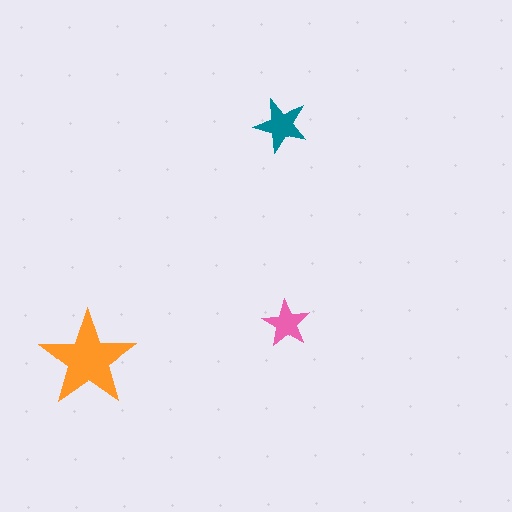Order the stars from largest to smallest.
the orange one, the teal one, the pink one.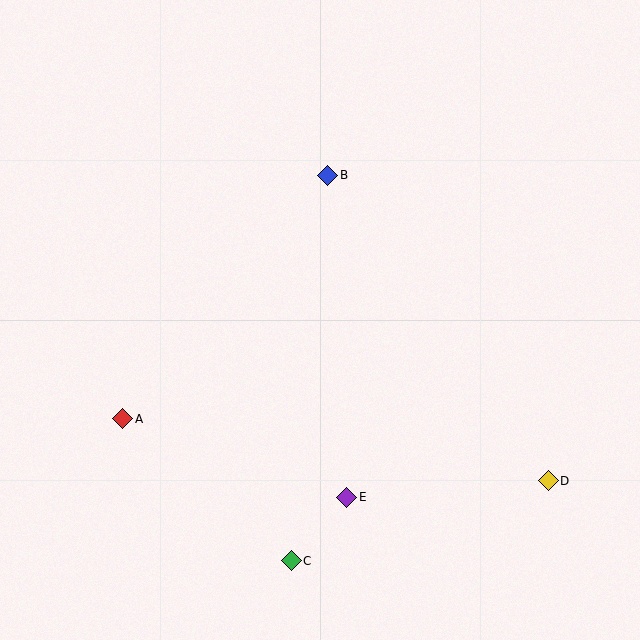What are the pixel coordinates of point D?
Point D is at (548, 481).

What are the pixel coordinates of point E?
Point E is at (347, 497).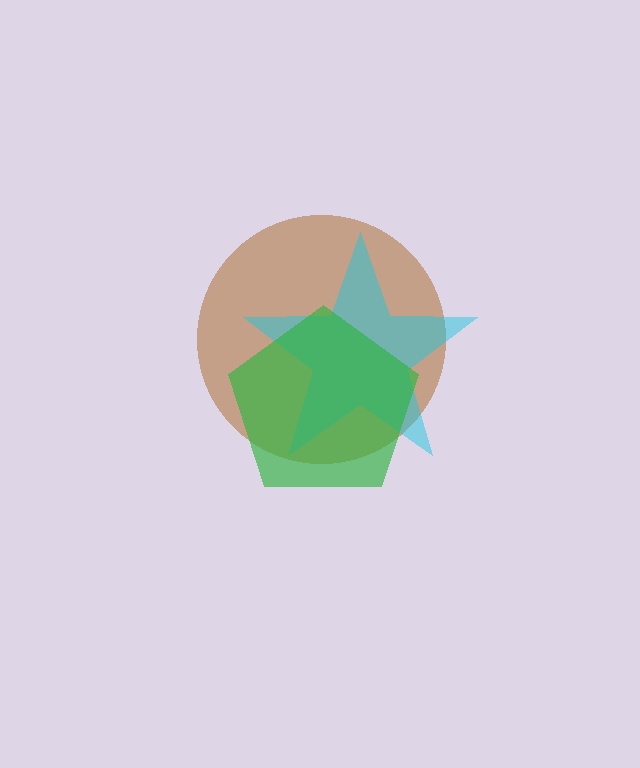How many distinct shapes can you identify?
There are 3 distinct shapes: a brown circle, a cyan star, a green pentagon.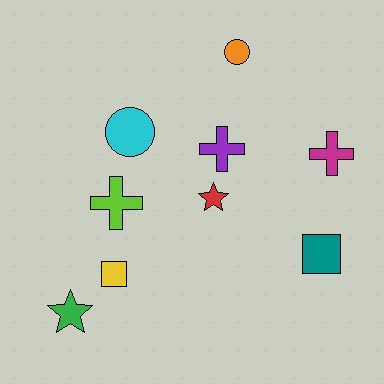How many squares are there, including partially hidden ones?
There are 2 squares.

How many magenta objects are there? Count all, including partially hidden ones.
There is 1 magenta object.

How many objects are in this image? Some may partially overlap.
There are 9 objects.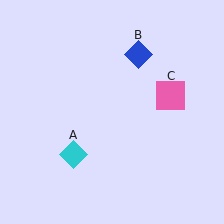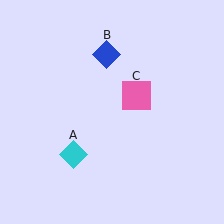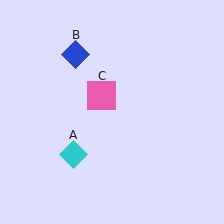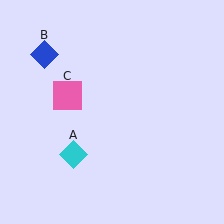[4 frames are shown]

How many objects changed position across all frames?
2 objects changed position: blue diamond (object B), pink square (object C).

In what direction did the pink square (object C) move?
The pink square (object C) moved left.